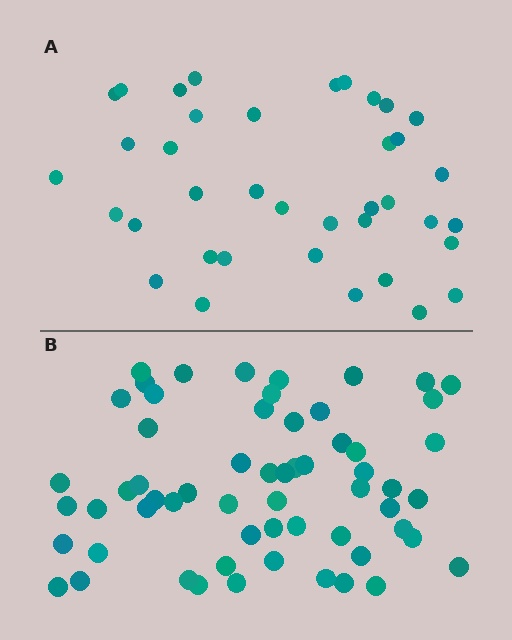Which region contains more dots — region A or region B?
Region B (the bottom region) has more dots.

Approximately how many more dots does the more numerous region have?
Region B has approximately 20 more dots than region A.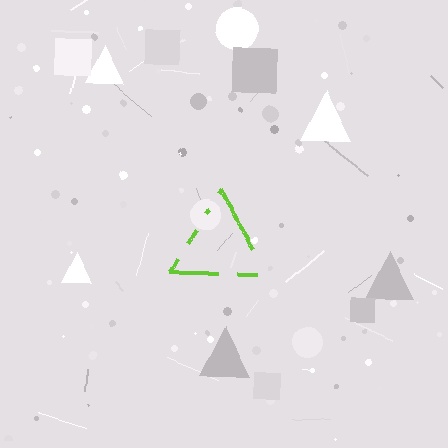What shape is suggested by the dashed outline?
The dashed outline suggests a triangle.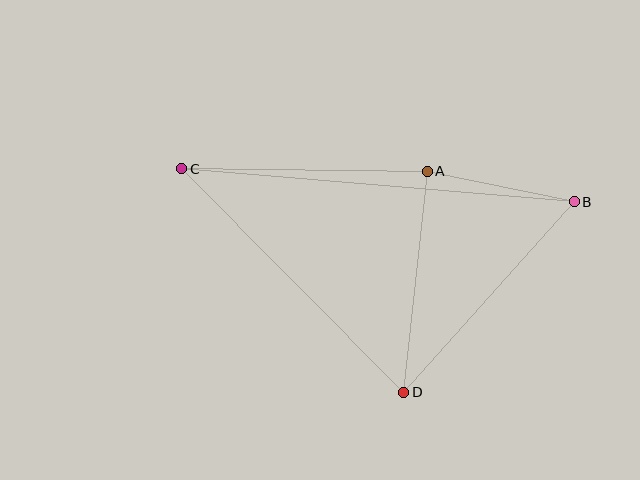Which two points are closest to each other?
Points A and B are closest to each other.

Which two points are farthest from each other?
Points B and C are farthest from each other.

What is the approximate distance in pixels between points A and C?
The distance between A and C is approximately 245 pixels.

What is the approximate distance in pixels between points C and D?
The distance between C and D is approximately 315 pixels.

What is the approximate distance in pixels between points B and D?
The distance between B and D is approximately 256 pixels.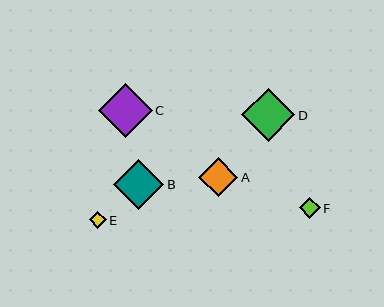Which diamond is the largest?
Diamond C is the largest with a size of approximately 54 pixels.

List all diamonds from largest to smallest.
From largest to smallest: C, D, B, A, F, E.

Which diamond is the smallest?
Diamond E is the smallest with a size of approximately 17 pixels.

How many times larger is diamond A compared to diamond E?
Diamond A is approximately 2.3 times the size of diamond E.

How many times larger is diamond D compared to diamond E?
Diamond D is approximately 3.1 times the size of diamond E.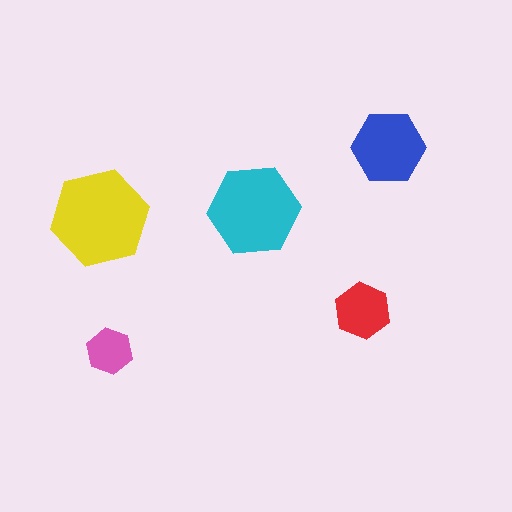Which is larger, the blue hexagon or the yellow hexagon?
The yellow one.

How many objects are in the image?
There are 5 objects in the image.